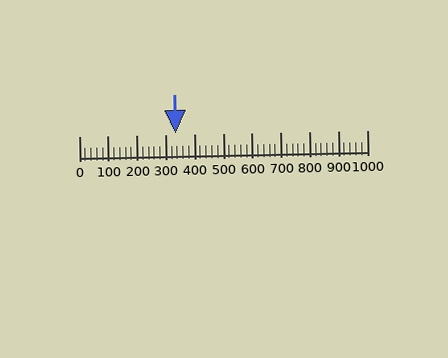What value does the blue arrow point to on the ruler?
The blue arrow points to approximately 334.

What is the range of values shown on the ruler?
The ruler shows values from 0 to 1000.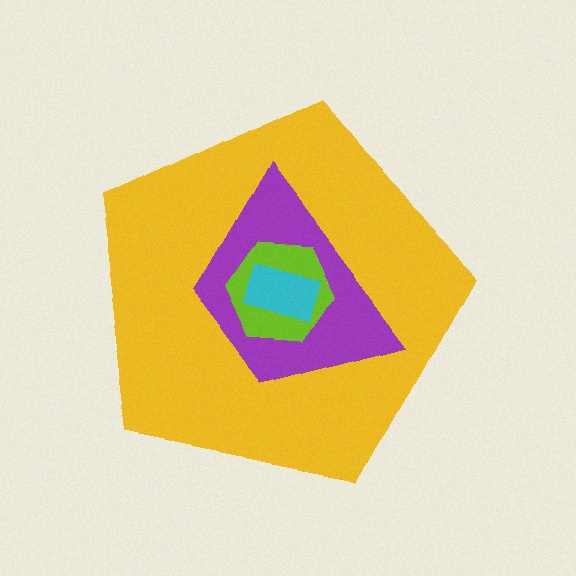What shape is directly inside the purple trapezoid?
The lime hexagon.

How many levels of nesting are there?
4.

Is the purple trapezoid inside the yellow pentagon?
Yes.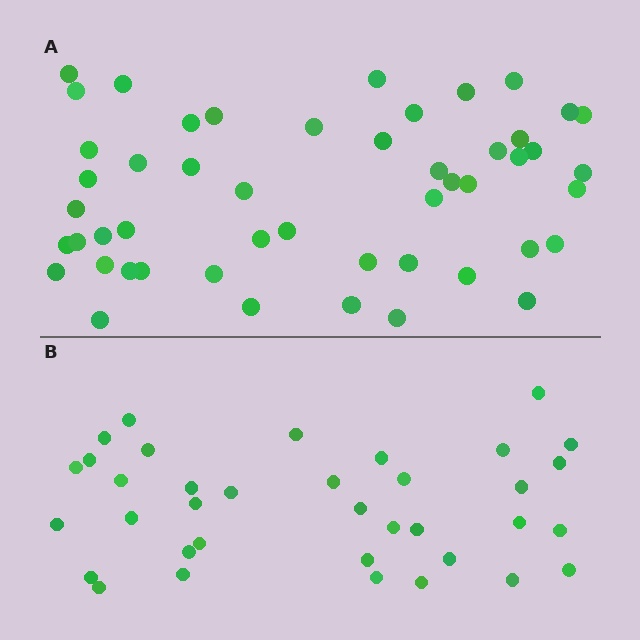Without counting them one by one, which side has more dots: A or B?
Region A (the top region) has more dots.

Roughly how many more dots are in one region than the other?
Region A has approximately 15 more dots than region B.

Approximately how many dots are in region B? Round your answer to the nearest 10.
About 40 dots. (The exact count is 36, which rounds to 40.)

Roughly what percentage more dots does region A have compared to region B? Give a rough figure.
About 40% more.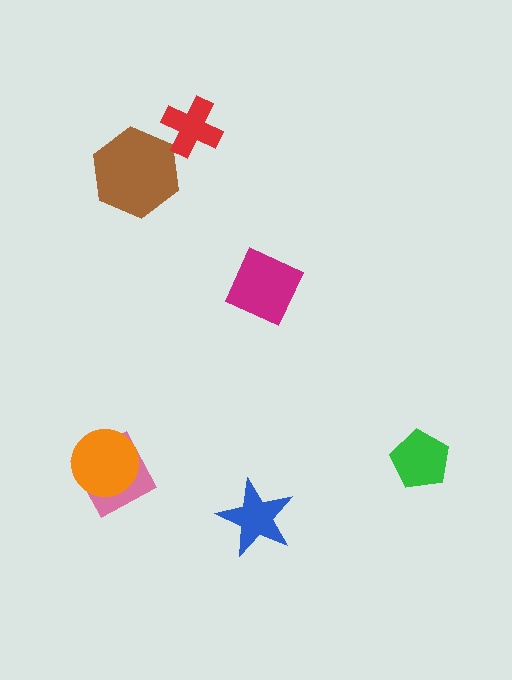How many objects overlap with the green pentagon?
0 objects overlap with the green pentagon.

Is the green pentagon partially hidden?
No, no other shape covers it.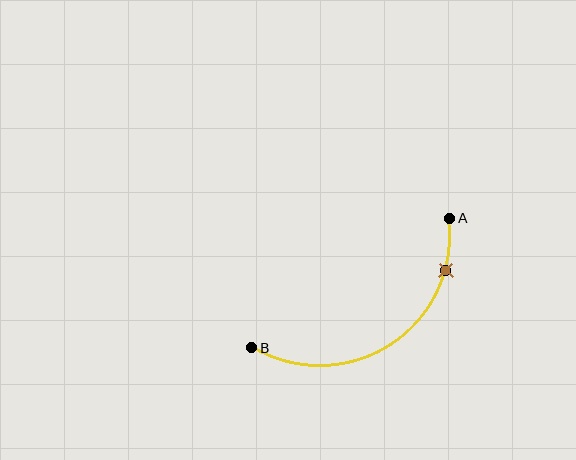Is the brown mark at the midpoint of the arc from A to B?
No. The brown mark lies on the arc but is closer to endpoint A. The arc midpoint would be at the point on the curve equidistant along the arc from both A and B.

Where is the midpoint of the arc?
The arc midpoint is the point on the curve farthest from the straight line joining A and B. It sits below that line.